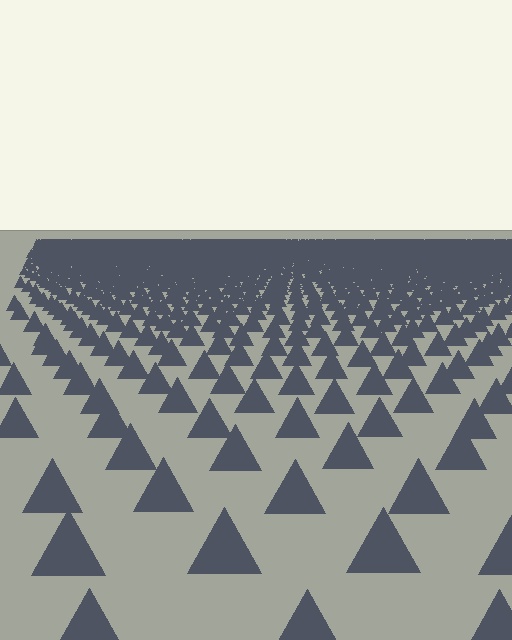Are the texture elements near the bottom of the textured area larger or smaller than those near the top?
Larger. Near the bottom, elements are closer to the viewer and appear at a bigger on-screen size.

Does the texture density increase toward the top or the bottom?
Density increases toward the top.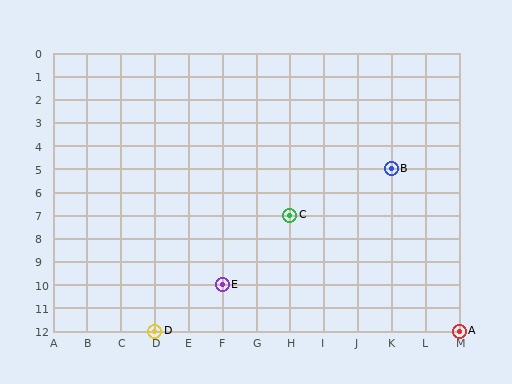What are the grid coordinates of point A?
Point A is at grid coordinates (M, 12).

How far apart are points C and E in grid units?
Points C and E are 2 columns and 3 rows apart (about 3.6 grid units diagonally).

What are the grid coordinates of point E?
Point E is at grid coordinates (F, 10).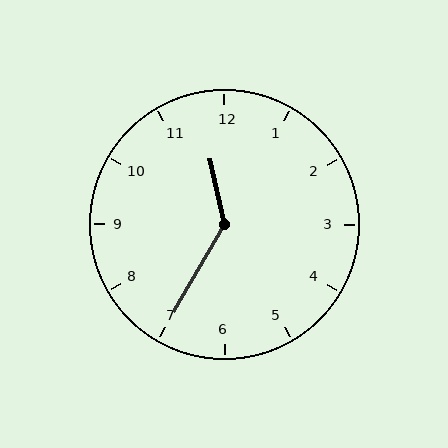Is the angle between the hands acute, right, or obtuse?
It is obtuse.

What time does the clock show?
11:35.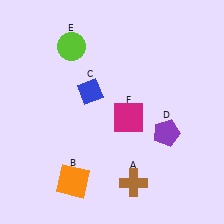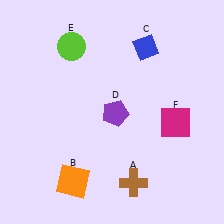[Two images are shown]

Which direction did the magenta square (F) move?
The magenta square (F) moved right.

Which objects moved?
The objects that moved are: the blue diamond (C), the purple pentagon (D), the magenta square (F).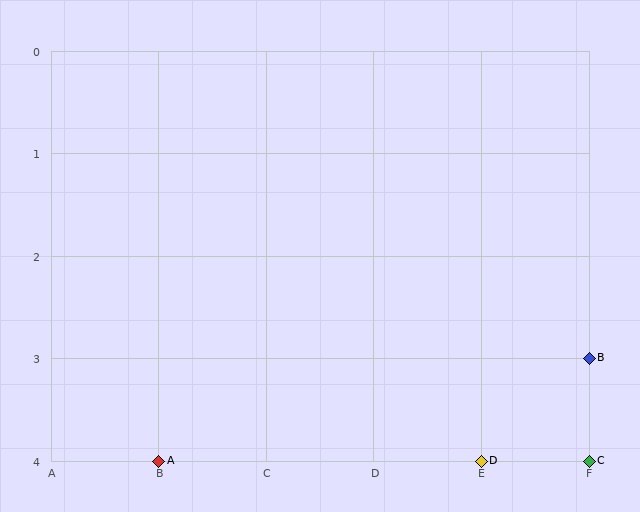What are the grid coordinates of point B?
Point B is at grid coordinates (F, 3).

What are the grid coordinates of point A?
Point A is at grid coordinates (B, 4).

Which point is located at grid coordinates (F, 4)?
Point C is at (F, 4).